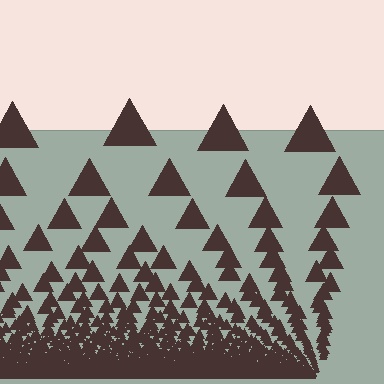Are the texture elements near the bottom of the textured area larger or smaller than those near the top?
Smaller. The gradient is inverted — elements near the bottom are smaller and denser.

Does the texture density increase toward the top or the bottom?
Density increases toward the bottom.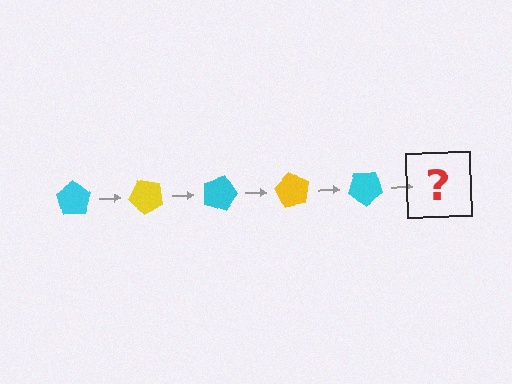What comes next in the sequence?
The next element should be a yellow pentagon, rotated 225 degrees from the start.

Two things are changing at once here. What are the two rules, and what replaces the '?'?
The two rules are that it rotates 45 degrees each step and the color cycles through cyan and yellow. The '?' should be a yellow pentagon, rotated 225 degrees from the start.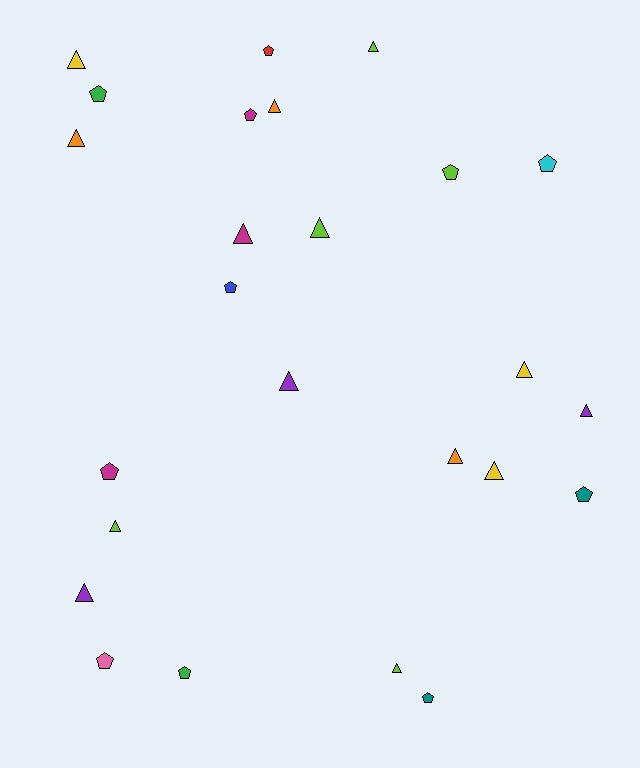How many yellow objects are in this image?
There are 3 yellow objects.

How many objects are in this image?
There are 25 objects.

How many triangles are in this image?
There are 14 triangles.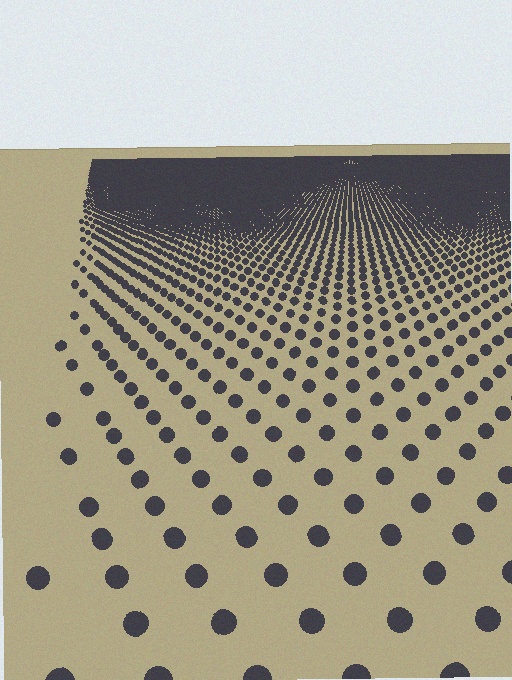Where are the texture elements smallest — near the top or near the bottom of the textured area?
Near the top.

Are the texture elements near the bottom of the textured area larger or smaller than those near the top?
Larger. Near the bottom, elements are closer to the viewer and appear at a bigger on-screen size.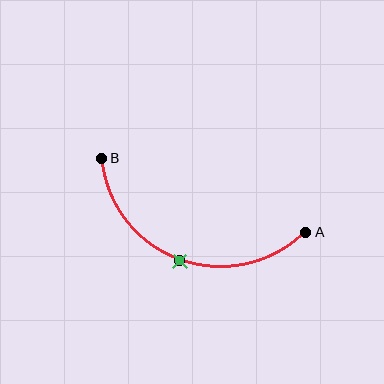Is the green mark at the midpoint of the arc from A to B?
Yes. The green mark lies on the arc at equal arc-length from both A and B — it is the arc midpoint.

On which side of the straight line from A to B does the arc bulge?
The arc bulges below the straight line connecting A and B.